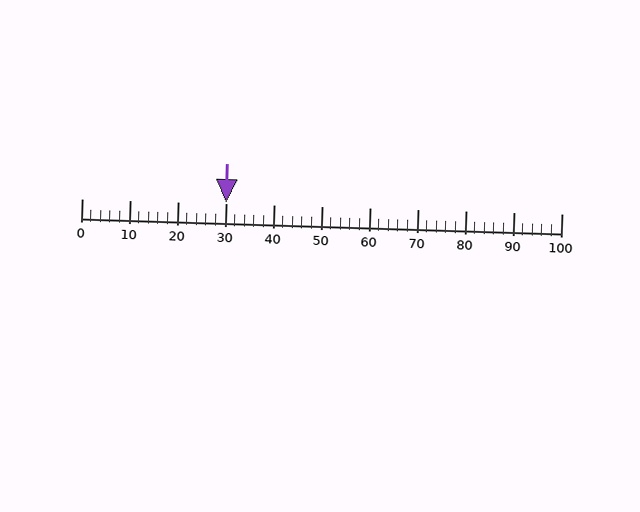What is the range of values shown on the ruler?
The ruler shows values from 0 to 100.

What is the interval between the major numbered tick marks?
The major tick marks are spaced 10 units apart.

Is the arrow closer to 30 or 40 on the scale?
The arrow is closer to 30.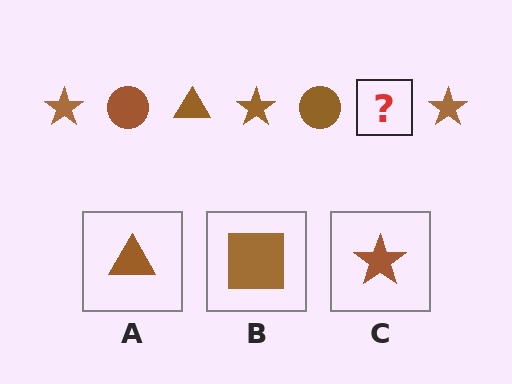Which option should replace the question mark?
Option A.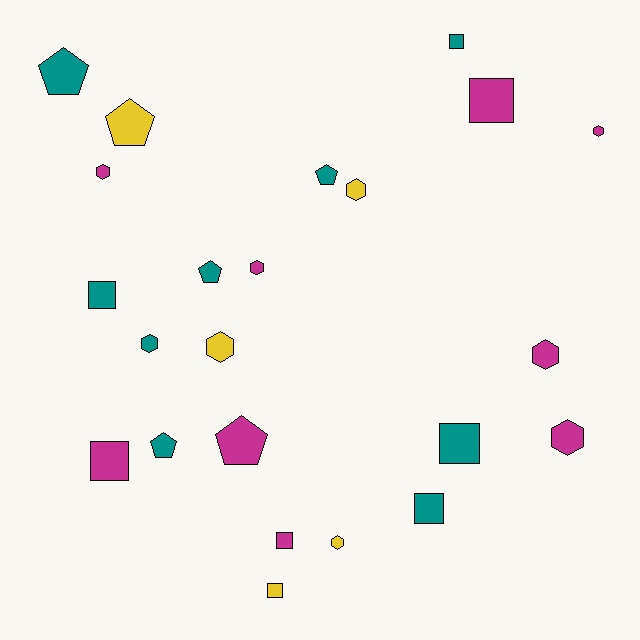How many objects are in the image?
There are 23 objects.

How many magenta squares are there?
There are 3 magenta squares.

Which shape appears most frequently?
Hexagon, with 9 objects.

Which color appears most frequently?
Magenta, with 9 objects.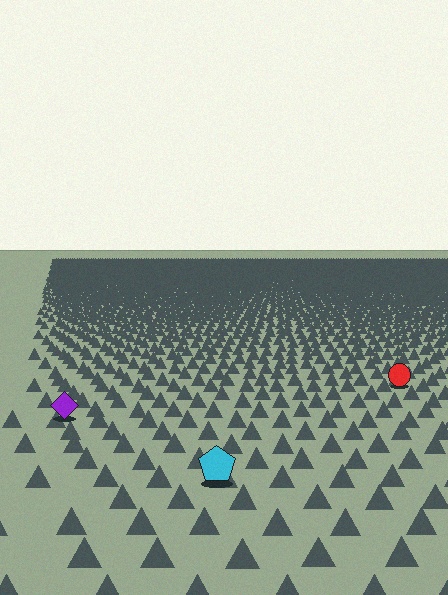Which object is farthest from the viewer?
The red circle is farthest from the viewer. It appears smaller and the ground texture around it is denser.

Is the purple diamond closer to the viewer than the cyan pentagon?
No. The cyan pentagon is closer — you can tell from the texture gradient: the ground texture is coarser near it.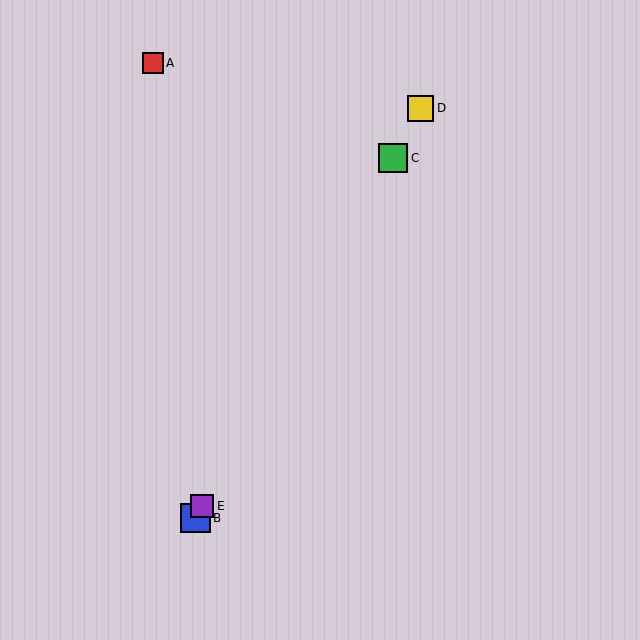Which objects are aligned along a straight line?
Objects B, C, D, E are aligned along a straight line.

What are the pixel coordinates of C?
Object C is at (393, 158).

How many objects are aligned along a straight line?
4 objects (B, C, D, E) are aligned along a straight line.